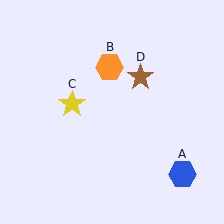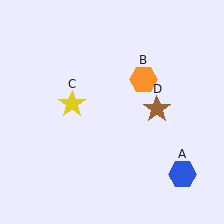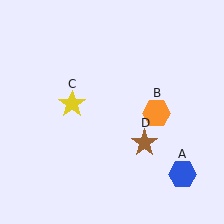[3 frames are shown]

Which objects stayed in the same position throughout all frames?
Blue hexagon (object A) and yellow star (object C) remained stationary.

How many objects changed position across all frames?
2 objects changed position: orange hexagon (object B), brown star (object D).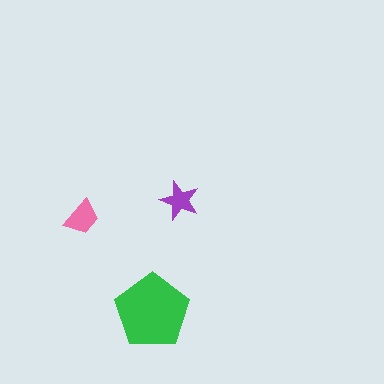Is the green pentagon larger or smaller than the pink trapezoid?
Larger.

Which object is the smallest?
The purple star.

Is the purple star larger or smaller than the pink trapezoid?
Smaller.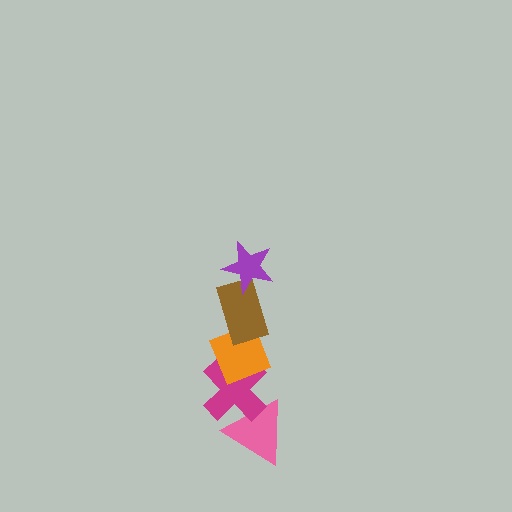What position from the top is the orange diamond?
The orange diamond is 3rd from the top.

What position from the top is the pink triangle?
The pink triangle is 5th from the top.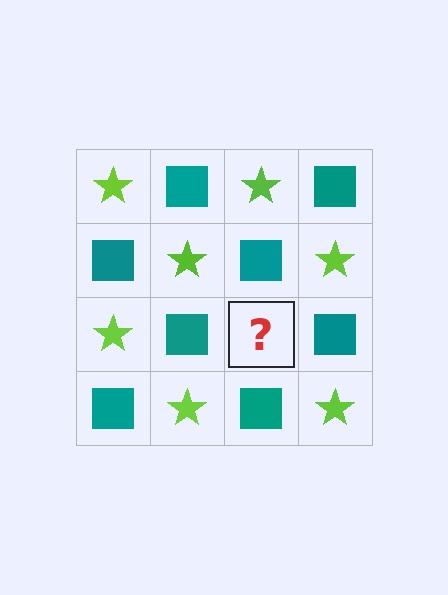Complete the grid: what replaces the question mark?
The question mark should be replaced with a lime star.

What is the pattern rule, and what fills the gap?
The rule is that it alternates lime star and teal square in a checkerboard pattern. The gap should be filled with a lime star.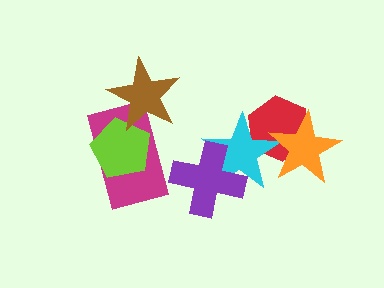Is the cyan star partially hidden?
Yes, it is partially covered by another shape.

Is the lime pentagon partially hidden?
Yes, it is partially covered by another shape.